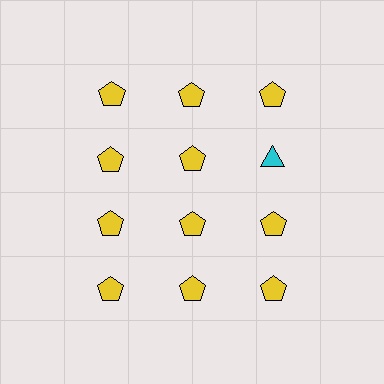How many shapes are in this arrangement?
There are 12 shapes arranged in a grid pattern.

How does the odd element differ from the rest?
It differs in both color (cyan instead of yellow) and shape (triangle instead of pentagon).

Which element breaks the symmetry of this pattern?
The cyan triangle in the second row, center column breaks the symmetry. All other shapes are yellow pentagons.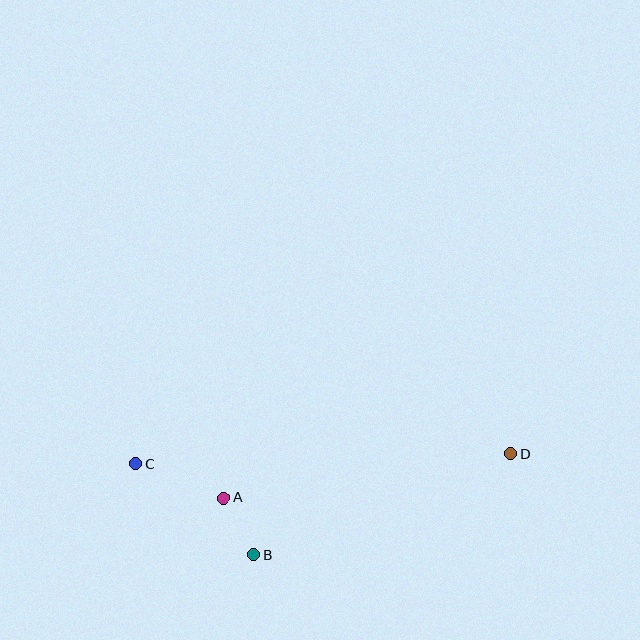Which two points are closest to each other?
Points A and B are closest to each other.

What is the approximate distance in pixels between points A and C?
The distance between A and C is approximately 94 pixels.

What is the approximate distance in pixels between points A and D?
The distance between A and D is approximately 291 pixels.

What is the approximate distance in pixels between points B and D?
The distance between B and D is approximately 276 pixels.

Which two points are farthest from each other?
Points C and D are farthest from each other.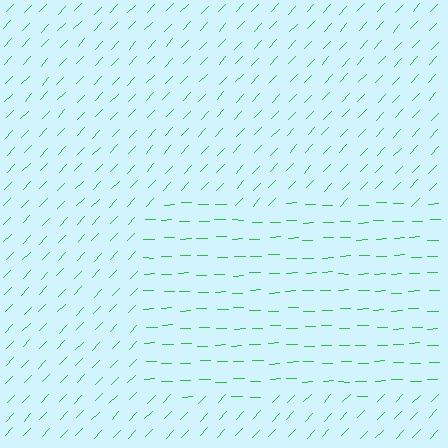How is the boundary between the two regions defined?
The boundary is defined purely by a change in line orientation (approximately 45 degrees difference). All lines are the same color and thickness.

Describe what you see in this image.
The image is filled with small green line segments. A rectangle region in the image has lines oriented differently from the surrounding lines, creating a visible texture boundary.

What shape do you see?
I see a rectangle.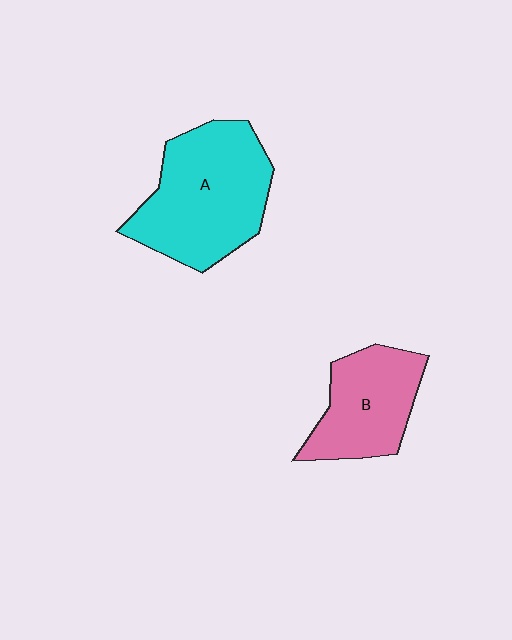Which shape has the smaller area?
Shape B (pink).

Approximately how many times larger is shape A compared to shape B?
Approximately 1.5 times.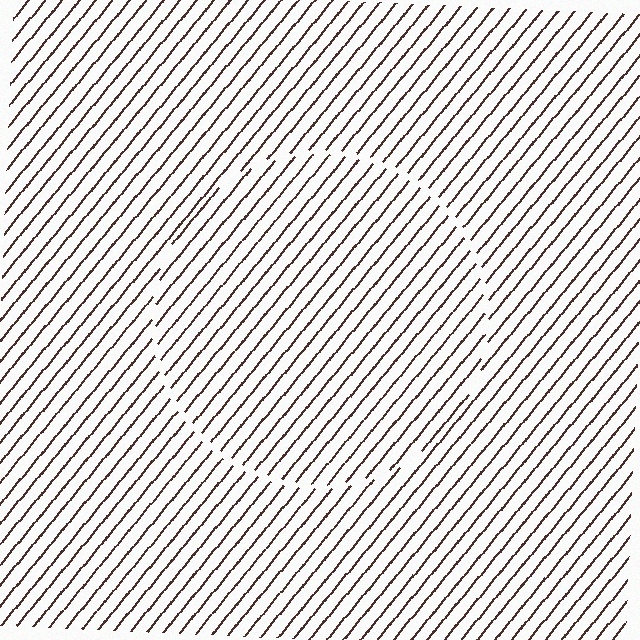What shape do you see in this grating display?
An illusory circle. The interior of the shape contains the same grating, shifted by half a period — the contour is defined by the phase discontinuity where line-ends from the inner and outer gratings abut.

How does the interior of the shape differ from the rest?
The interior of the shape contains the same grating, shifted by half a period — the contour is defined by the phase discontinuity where line-ends from the inner and outer gratings abut.